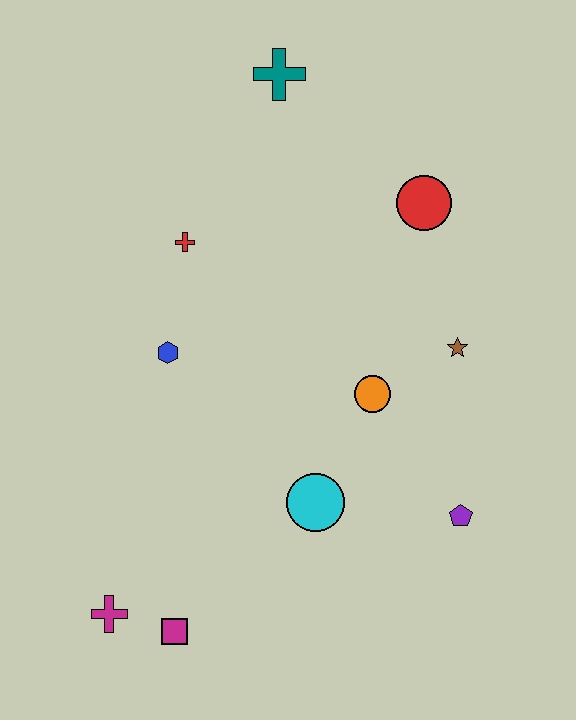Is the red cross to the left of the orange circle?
Yes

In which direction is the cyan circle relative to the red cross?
The cyan circle is below the red cross.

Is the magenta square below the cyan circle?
Yes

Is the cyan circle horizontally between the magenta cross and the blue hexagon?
No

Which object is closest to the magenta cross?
The magenta square is closest to the magenta cross.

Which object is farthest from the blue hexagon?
The purple pentagon is farthest from the blue hexagon.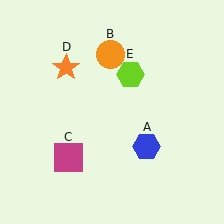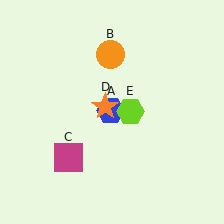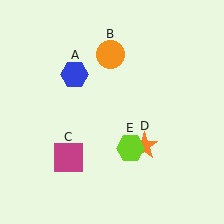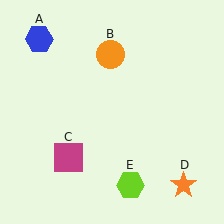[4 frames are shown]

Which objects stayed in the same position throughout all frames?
Orange circle (object B) and magenta square (object C) remained stationary.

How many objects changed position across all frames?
3 objects changed position: blue hexagon (object A), orange star (object D), lime hexagon (object E).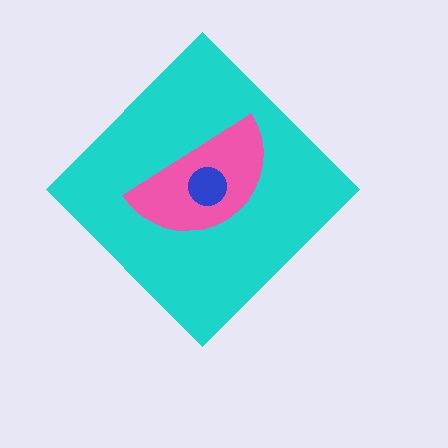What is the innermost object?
The blue circle.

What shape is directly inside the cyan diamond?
The pink semicircle.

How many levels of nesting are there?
3.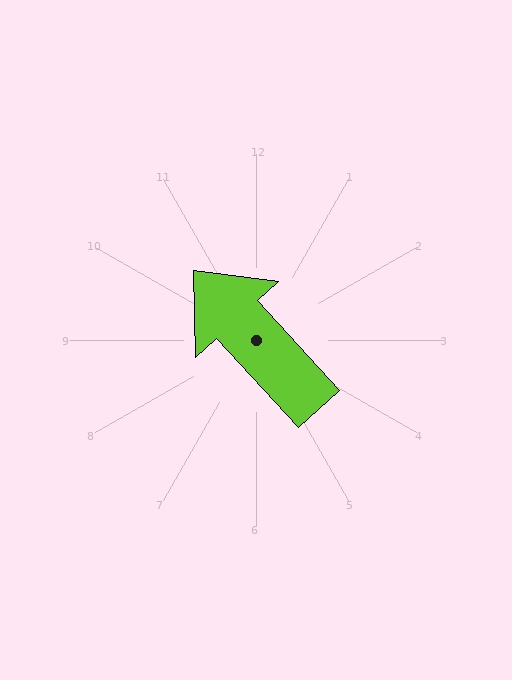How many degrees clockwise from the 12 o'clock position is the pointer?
Approximately 318 degrees.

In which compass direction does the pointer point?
Northwest.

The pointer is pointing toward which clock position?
Roughly 11 o'clock.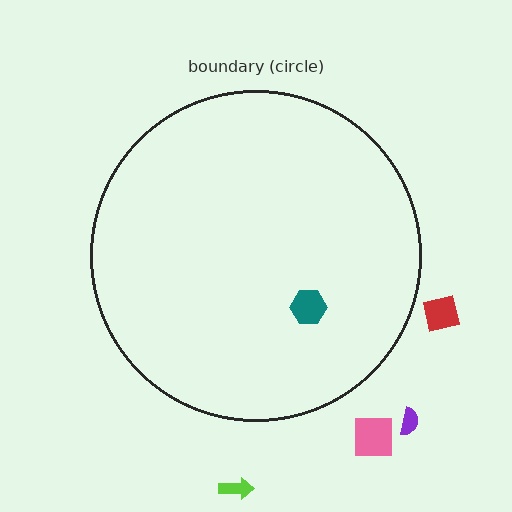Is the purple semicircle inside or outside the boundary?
Outside.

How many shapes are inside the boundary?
1 inside, 4 outside.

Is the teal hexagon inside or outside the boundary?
Inside.